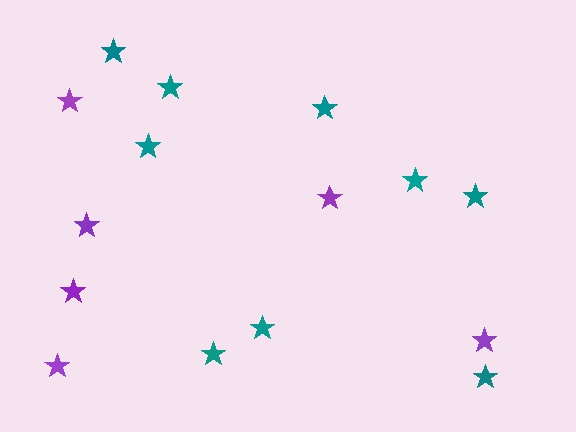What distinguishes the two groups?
There are 2 groups: one group of teal stars (9) and one group of purple stars (6).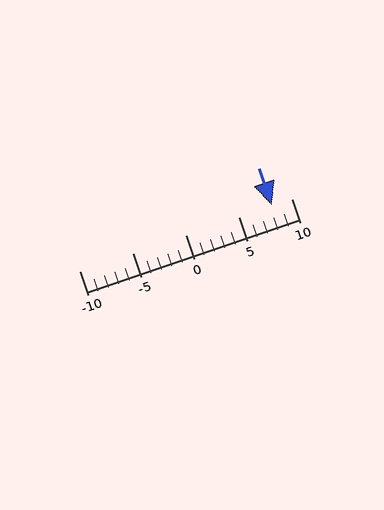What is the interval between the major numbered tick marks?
The major tick marks are spaced 5 units apart.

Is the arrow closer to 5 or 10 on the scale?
The arrow is closer to 10.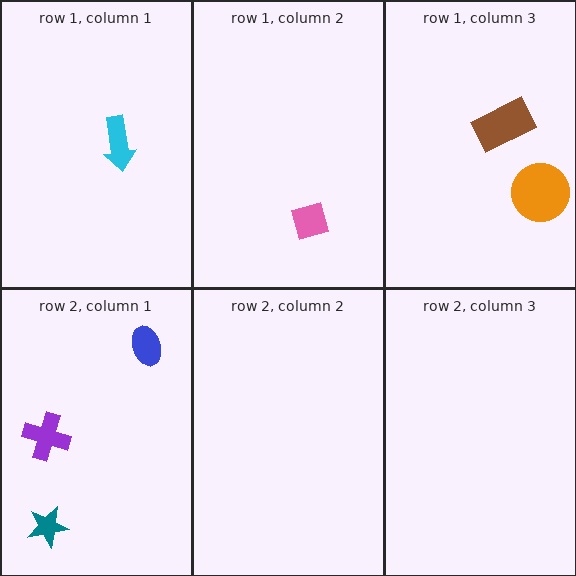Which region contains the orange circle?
The row 1, column 3 region.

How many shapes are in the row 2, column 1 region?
3.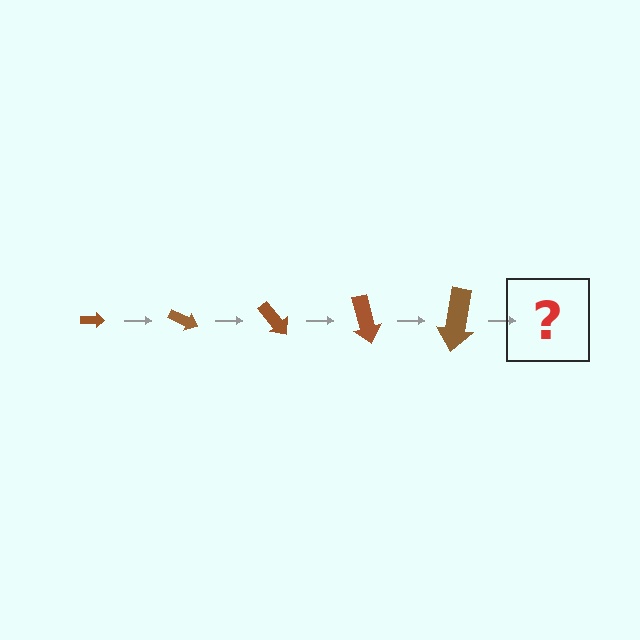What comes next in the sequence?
The next element should be an arrow, larger than the previous one and rotated 125 degrees from the start.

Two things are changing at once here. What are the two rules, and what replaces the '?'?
The two rules are that the arrow grows larger each step and it rotates 25 degrees each step. The '?' should be an arrow, larger than the previous one and rotated 125 degrees from the start.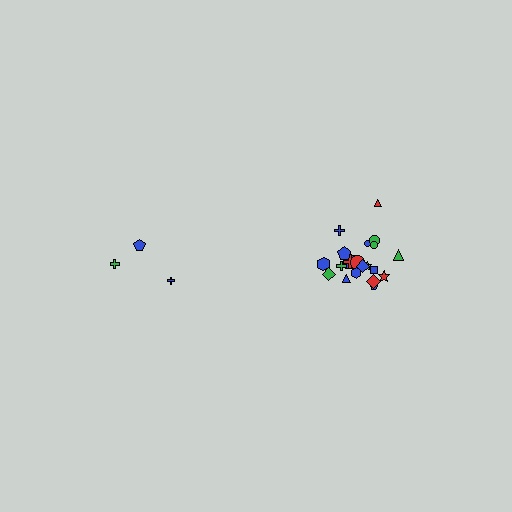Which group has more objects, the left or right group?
The right group.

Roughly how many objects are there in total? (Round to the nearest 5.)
Roughly 25 objects in total.